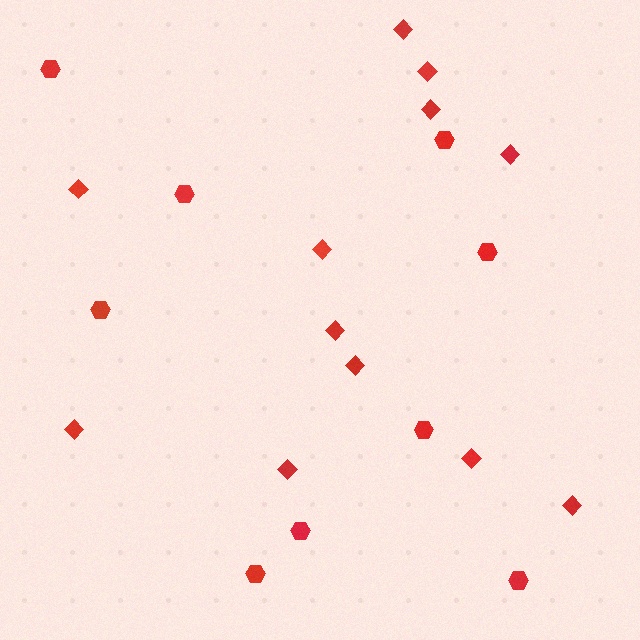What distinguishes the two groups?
There are 2 groups: one group of diamonds (12) and one group of hexagons (9).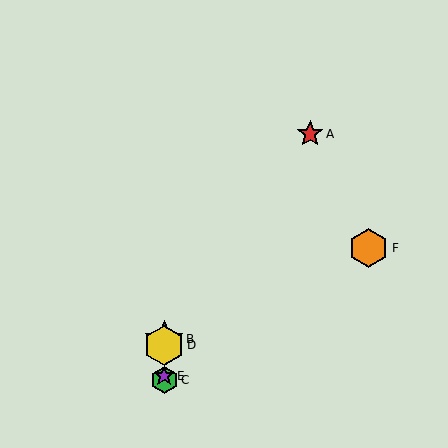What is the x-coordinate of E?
Object E is at x≈164.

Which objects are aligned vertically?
Objects B, C, D, E are aligned vertically.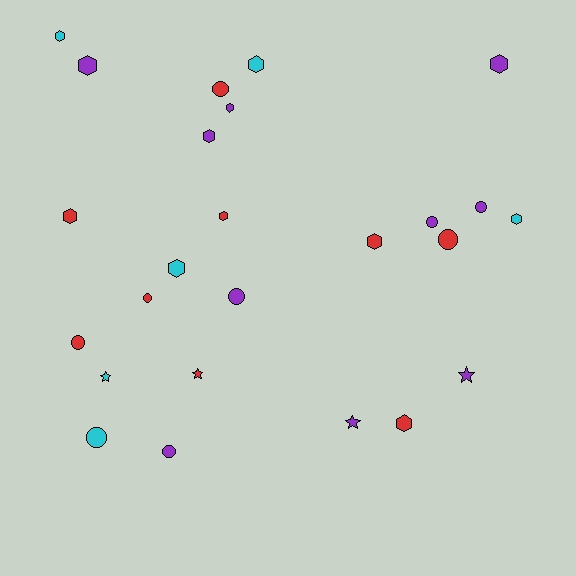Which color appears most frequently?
Purple, with 10 objects.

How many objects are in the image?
There are 25 objects.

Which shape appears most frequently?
Hexagon, with 12 objects.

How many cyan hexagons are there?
There are 4 cyan hexagons.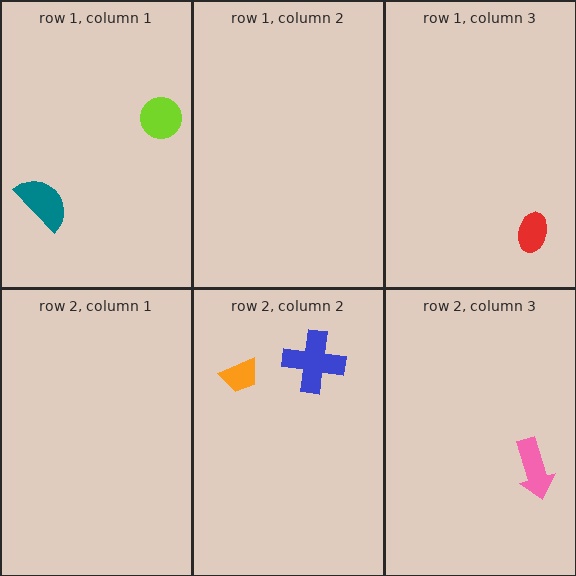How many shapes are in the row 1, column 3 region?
1.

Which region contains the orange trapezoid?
The row 2, column 2 region.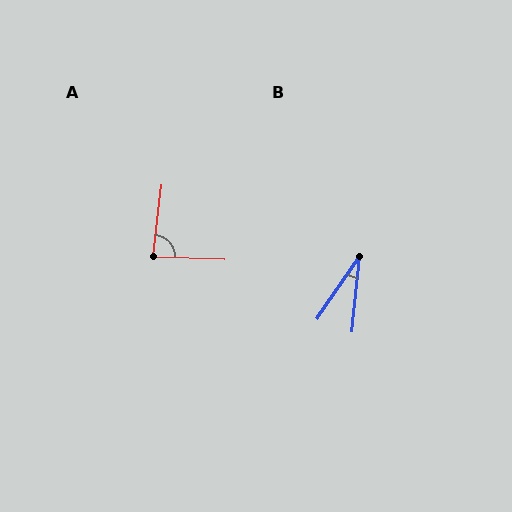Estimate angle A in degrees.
Approximately 86 degrees.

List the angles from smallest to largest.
B (29°), A (86°).